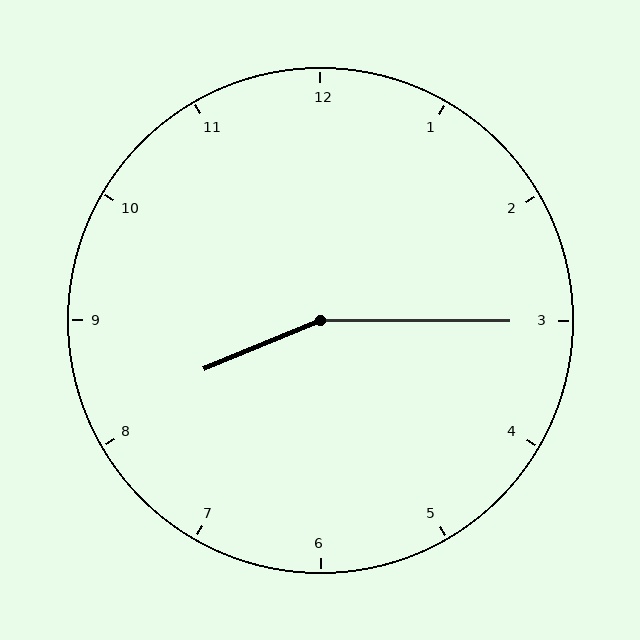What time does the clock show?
8:15.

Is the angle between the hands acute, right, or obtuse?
It is obtuse.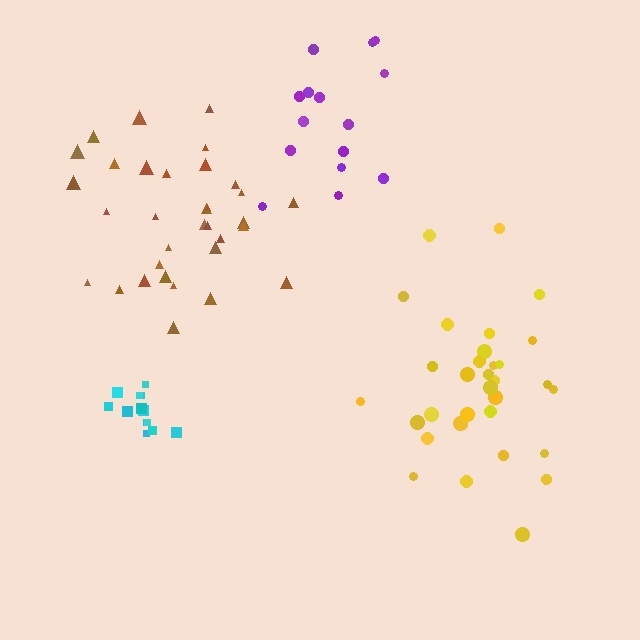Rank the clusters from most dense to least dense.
cyan, yellow, brown, purple.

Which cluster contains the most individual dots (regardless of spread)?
Brown (33).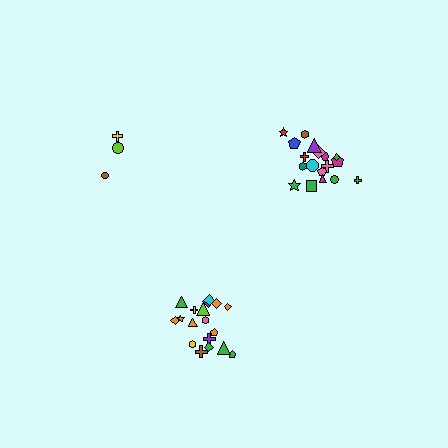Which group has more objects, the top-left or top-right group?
The top-right group.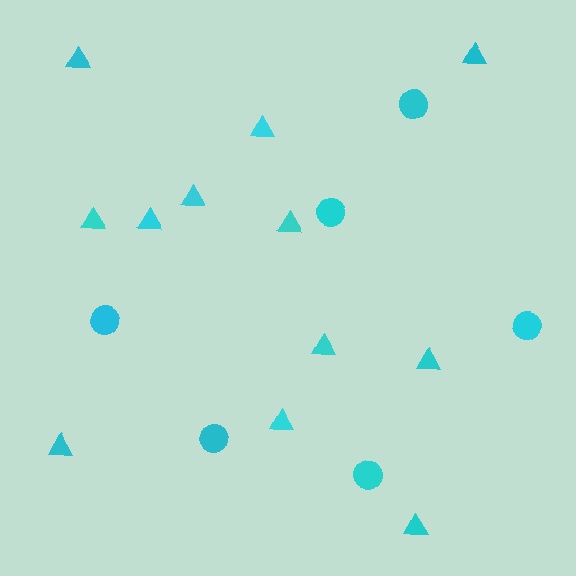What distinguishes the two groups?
There are 2 groups: one group of circles (6) and one group of triangles (12).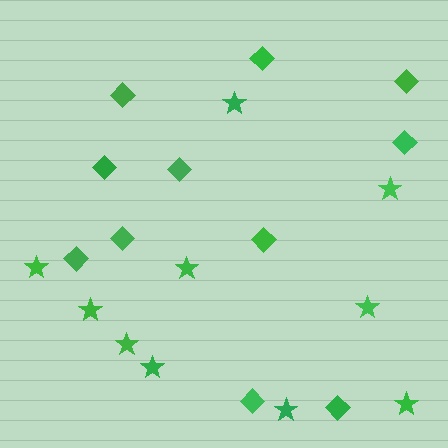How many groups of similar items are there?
There are 2 groups: one group of diamonds (11) and one group of stars (10).